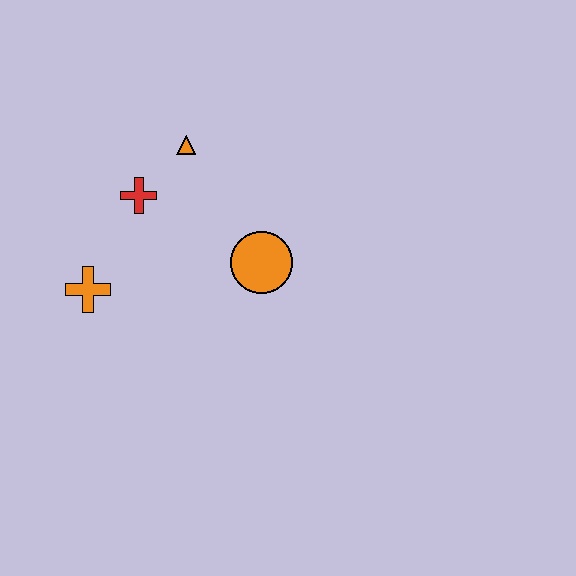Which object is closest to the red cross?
The orange triangle is closest to the red cross.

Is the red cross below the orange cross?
No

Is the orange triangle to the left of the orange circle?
Yes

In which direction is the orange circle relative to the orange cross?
The orange circle is to the right of the orange cross.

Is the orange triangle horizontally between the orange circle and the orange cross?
Yes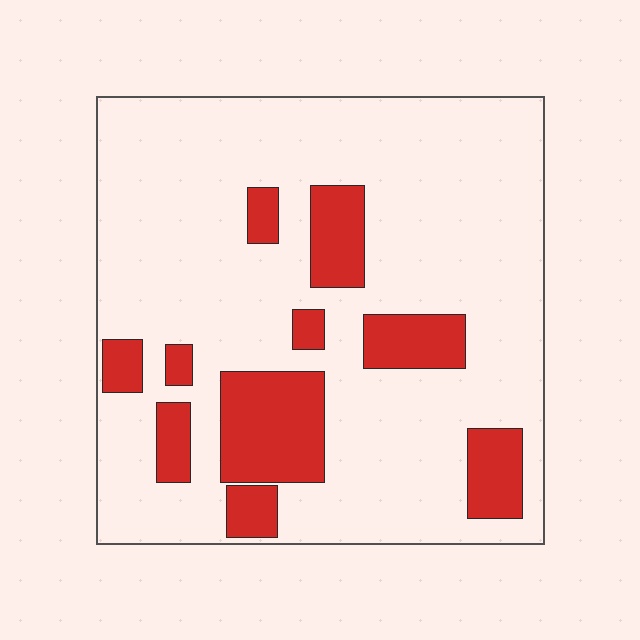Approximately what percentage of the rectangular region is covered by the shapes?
Approximately 20%.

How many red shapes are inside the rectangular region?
10.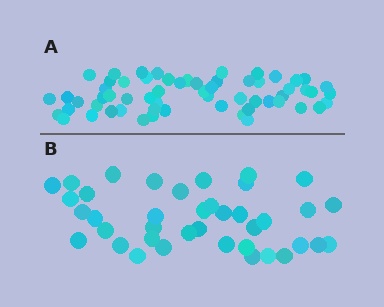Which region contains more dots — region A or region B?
Region A (the top region) has more dots.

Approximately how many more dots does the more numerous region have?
Region A has approximately 20 more dots than region B.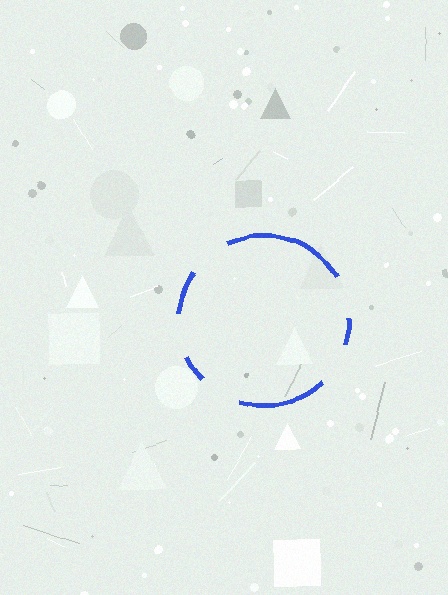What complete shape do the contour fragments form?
The contour fragments form a circle.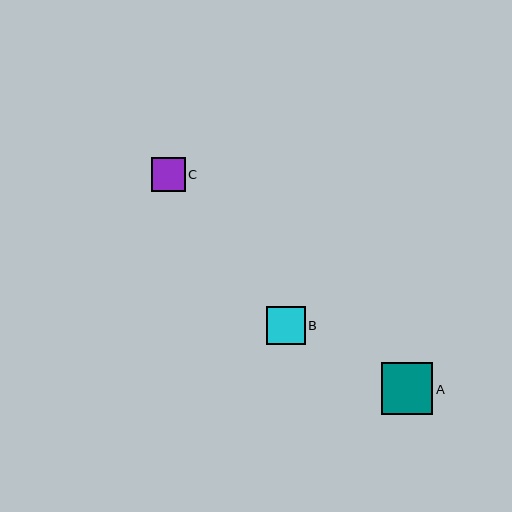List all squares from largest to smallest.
From largest to smallest: A, B, C.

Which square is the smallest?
Square C is the smallest with a size of approximately 34 pixels.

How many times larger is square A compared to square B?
Square A is approximately 1.3 times the size of square B.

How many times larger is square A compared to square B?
Square A is approximately 1.3 times the size of square B.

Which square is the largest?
Square A is the largest with a size of approximately 51 pixels.